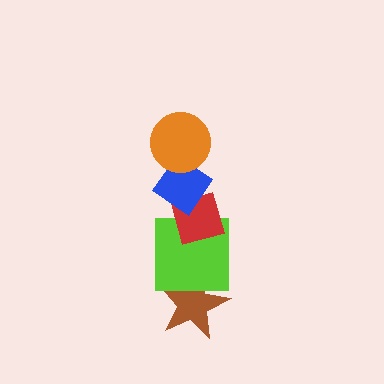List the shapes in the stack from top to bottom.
From top to bottom: the orange circle, the blue diamond, the red diamond, the lime square, the brown star.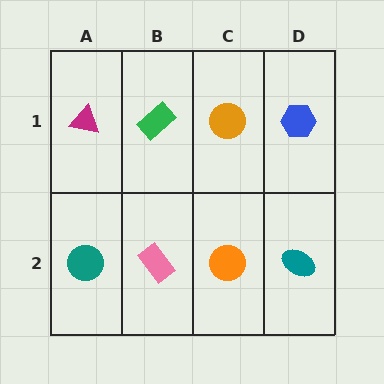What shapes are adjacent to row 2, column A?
A magenta triangle (row 1, column A), a pink rectangle (row 2, column B).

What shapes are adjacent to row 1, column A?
A teal circle (row 2, column A), a green rectangle (row 1, column B).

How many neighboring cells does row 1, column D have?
2.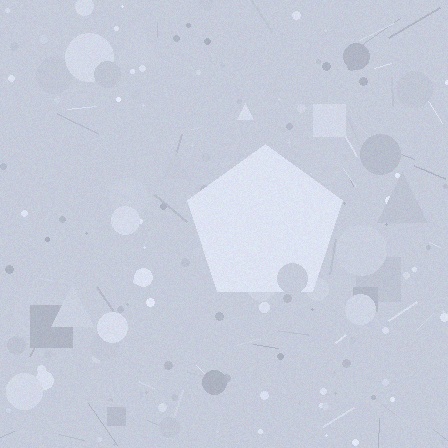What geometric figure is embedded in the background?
A pentagon is embedded in the background.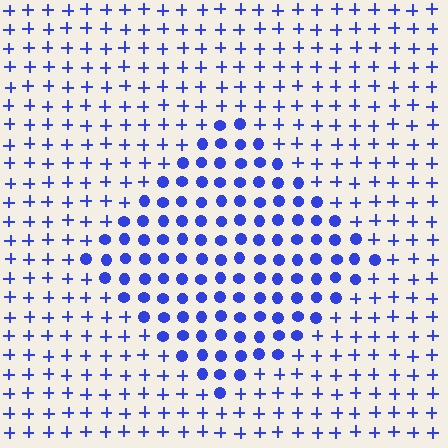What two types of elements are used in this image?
The image uses circles inside the diamond region and plus signs outside it.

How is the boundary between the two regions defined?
The boundary is defined by a change in element shape: circles inside vs. plus signs outside. All elements share the same color and spacing.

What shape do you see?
I see a diamond.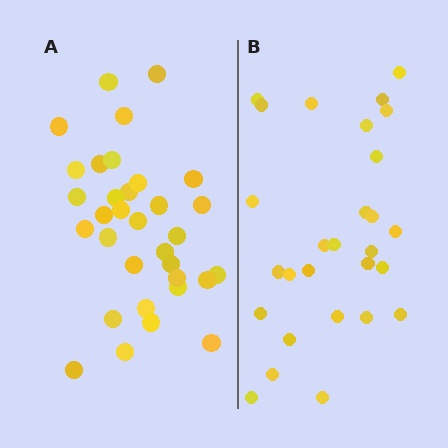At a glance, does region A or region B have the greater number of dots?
Region A (the left region) has more dots.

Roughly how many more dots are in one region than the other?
Region A has about 5 more dots than region B.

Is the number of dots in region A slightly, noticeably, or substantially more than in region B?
Region A has only slightly more — the two regions are fairly close. The ratio is roughly 1.2 to 1.